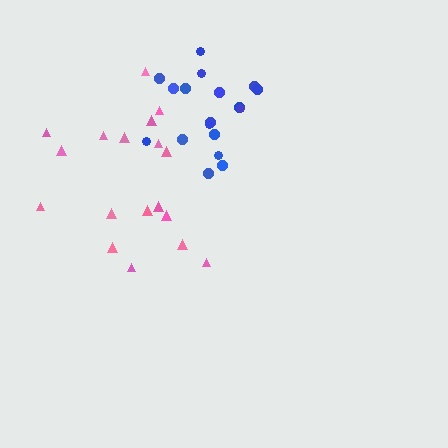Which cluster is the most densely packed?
Blue.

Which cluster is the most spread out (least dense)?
Pink.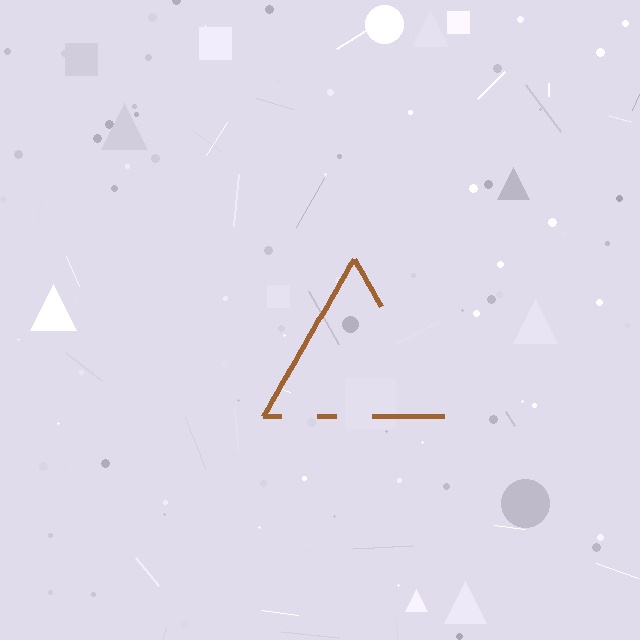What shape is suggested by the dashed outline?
The dashed outline suggests a triangle.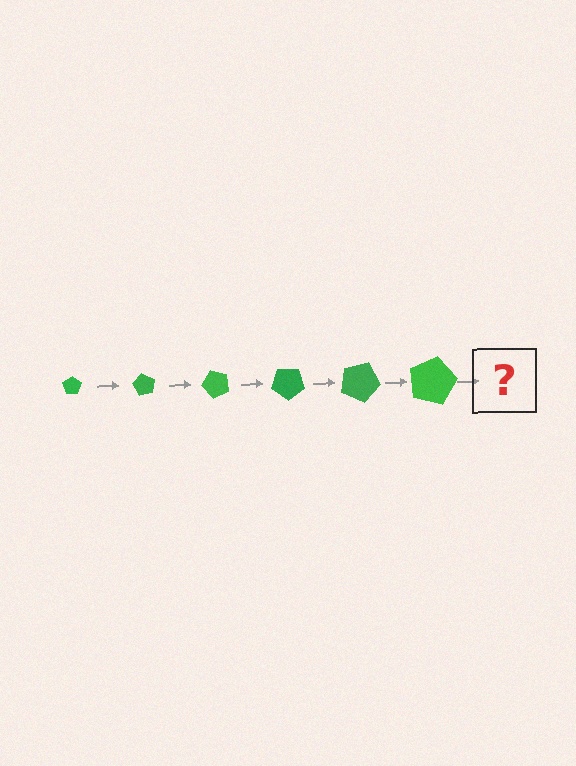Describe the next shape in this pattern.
It should be a pentagon, larger than the previous one and rotated 360 degrees from the start.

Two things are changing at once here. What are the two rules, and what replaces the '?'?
The two rules are that the pentagon grows larger each step and it rotates 60 degrees each step. The '?' should be a pentagon, larger than the previous one and rotated 360 degrees from the start.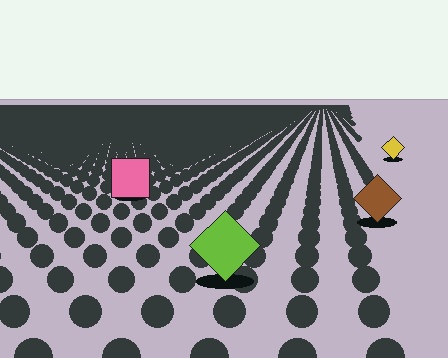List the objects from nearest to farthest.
From nearest to farthest: the lime diamond, the brown diamond, the pink square, the yellow diamond.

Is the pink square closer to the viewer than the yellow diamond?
Yes. The pink square is closer — you can tell from the texture gradient: the ground texture is coarser near it.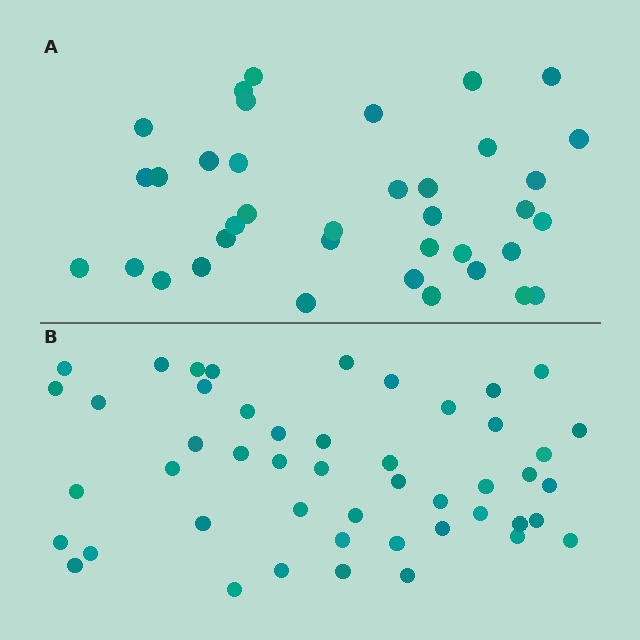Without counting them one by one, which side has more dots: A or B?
Region B (the bottom region) has more dots.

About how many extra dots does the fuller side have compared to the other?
Region B has roughly 12 or so more dots than region A.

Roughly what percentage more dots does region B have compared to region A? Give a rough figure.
About 30% more.